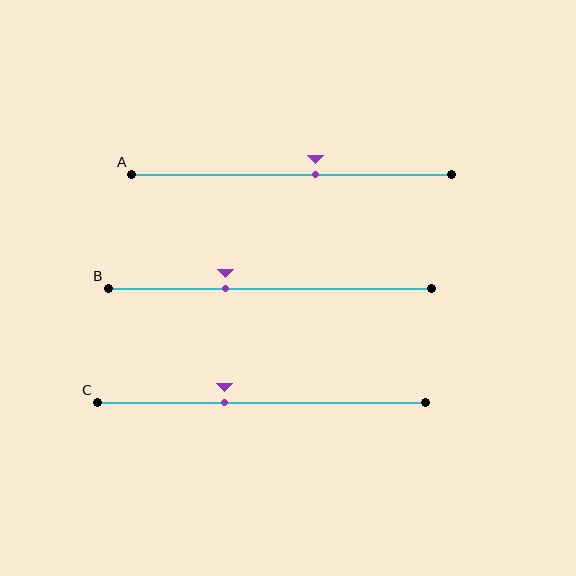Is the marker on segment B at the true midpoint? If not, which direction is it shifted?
No, the marker on segment B is shifted to the left by about 14% of the segment length.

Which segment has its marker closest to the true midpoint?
Segment A has its marker closest to the true midpoint.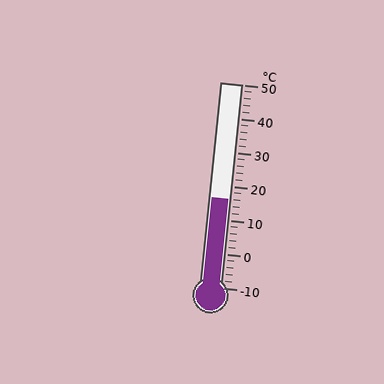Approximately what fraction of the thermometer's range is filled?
The thermometer is filled to approximately 45% of its range.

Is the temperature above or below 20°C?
The temperature is below 20°C.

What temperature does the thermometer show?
The thermometer shows approximately 16°C.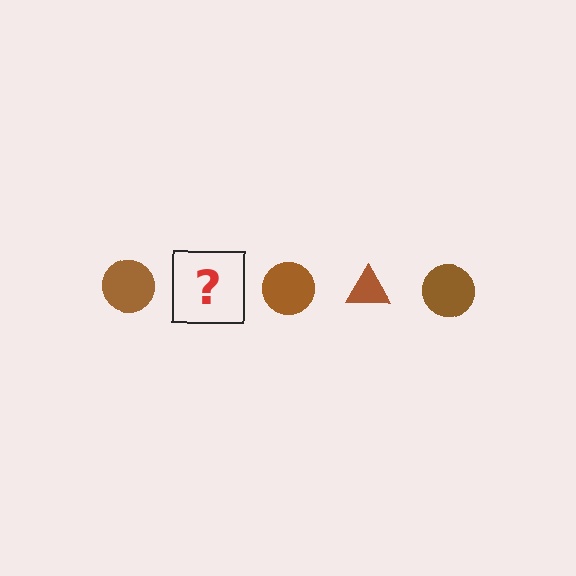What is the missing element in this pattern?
The missing element is a brown triangle.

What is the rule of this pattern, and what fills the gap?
The rule is that the pattern cycles through circle, triangle shapes in brown. The gap should be filled with a brown triangle.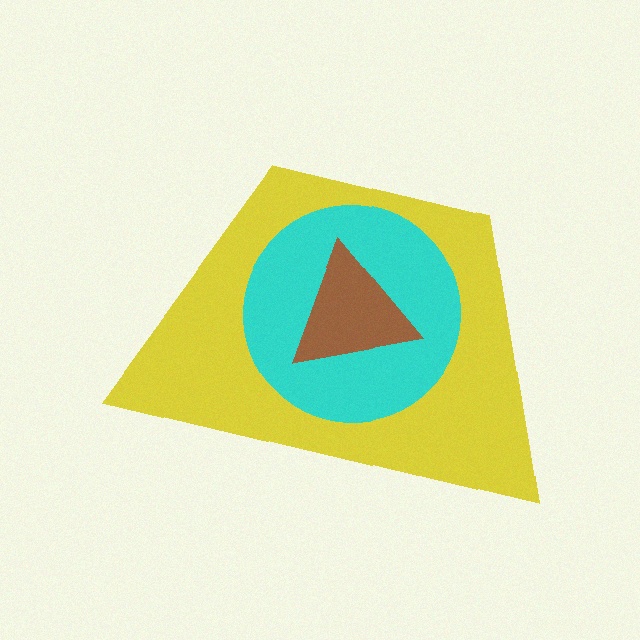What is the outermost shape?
The yellow trapezoid.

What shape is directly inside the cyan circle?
The brown triangle.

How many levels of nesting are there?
3.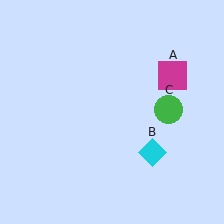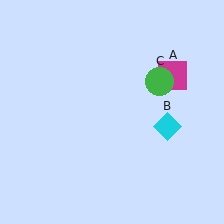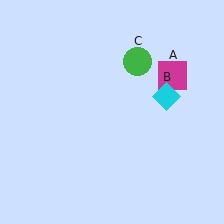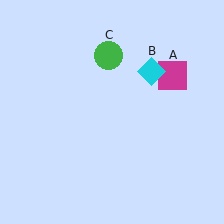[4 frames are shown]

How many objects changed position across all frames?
2 objects changed position: cyan diamond (object B), green circle (object C).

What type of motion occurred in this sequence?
The cyan diamond (object B), green circle (object C) rotated counterclockwise around the center of the scene.